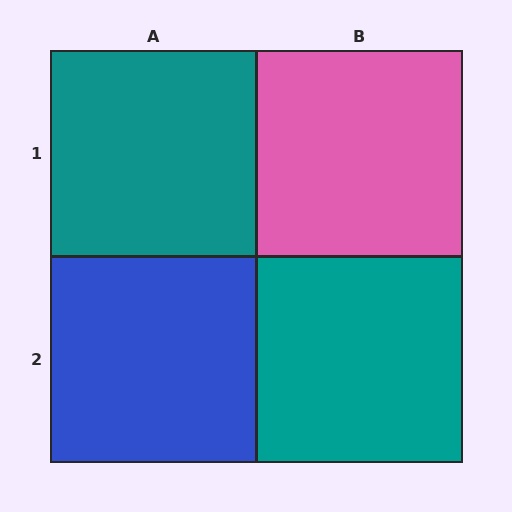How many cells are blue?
1 cell is blue.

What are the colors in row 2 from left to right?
Blue, teal.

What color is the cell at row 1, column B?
Pink.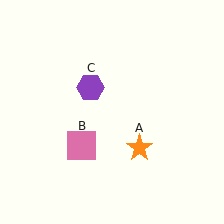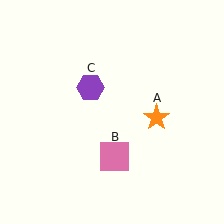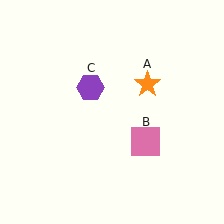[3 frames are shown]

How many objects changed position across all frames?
2 objects changed position: orange star (object A), pink square (object B).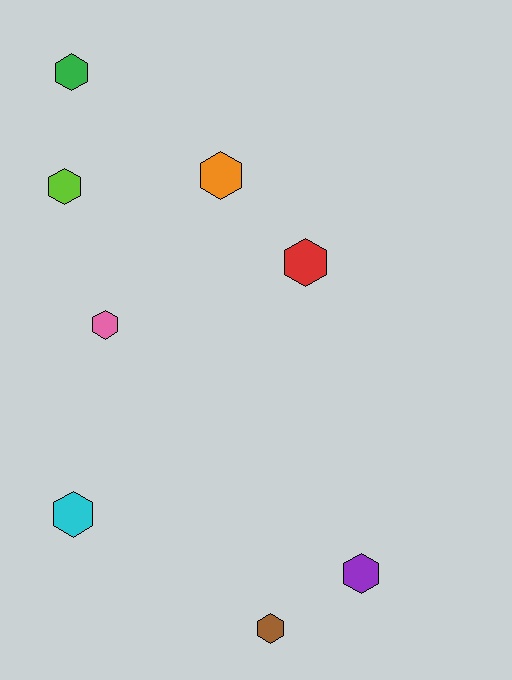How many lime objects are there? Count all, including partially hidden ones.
There is 1 lime object.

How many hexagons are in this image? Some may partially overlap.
There are 8 hexagons.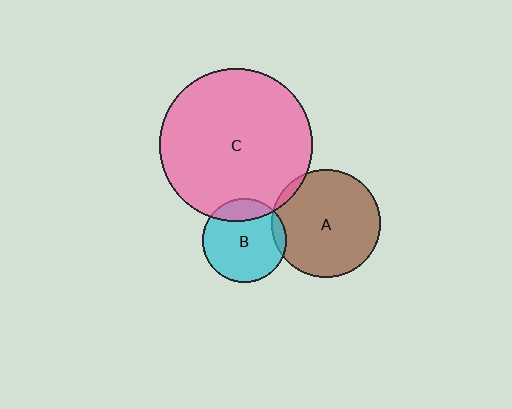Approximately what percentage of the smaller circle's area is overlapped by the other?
Approximately 5%.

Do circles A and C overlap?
Yes.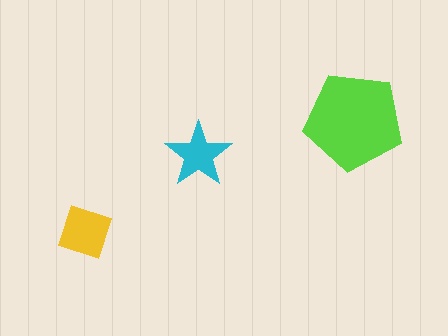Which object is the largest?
The lime pentagon.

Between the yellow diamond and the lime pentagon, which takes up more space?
The lime pentagon.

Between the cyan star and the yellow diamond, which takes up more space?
The yellow diamond.